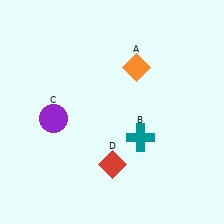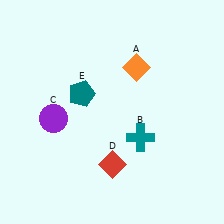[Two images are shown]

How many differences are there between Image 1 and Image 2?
There is 1 difference between the two images.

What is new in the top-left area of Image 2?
A teal pentagon (E) was added in the top-left area of Image 2.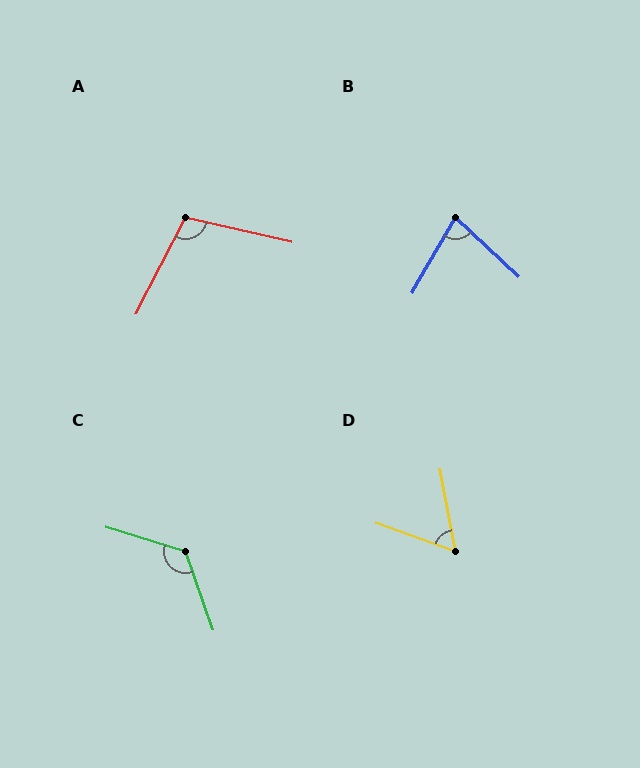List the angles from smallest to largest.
D (60°), B (77°), A (104°), C (127°).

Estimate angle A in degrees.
Approximately 104 degrees.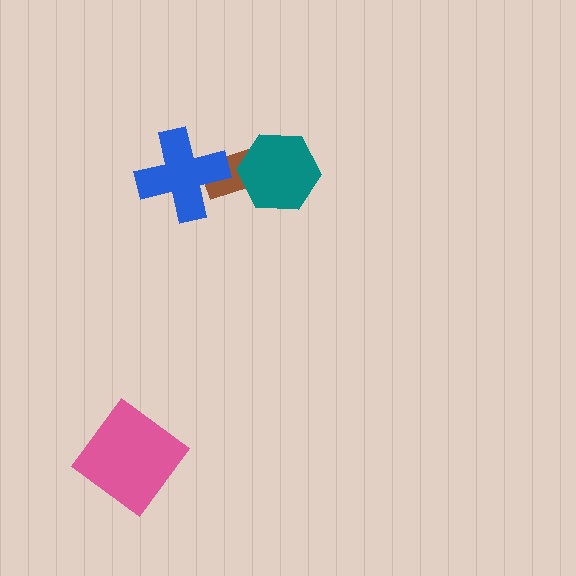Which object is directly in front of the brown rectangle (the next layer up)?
The teal hexagon is directly in front of the brown rectangle.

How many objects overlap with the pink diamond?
0 objects overlap with the pink diamond.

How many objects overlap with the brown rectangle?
2 objects overlap with the brown rectangle.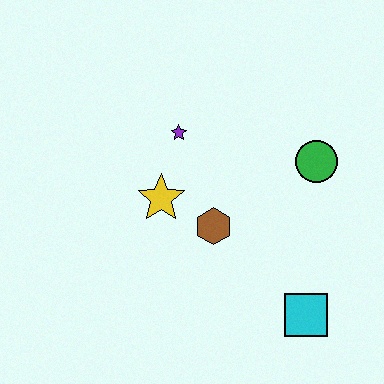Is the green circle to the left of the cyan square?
No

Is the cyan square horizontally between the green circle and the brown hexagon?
Yes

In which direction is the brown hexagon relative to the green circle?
The brown hexagon is to the left of the green circle.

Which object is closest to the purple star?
The yellow star is closest to the purple star.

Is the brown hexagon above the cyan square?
Yes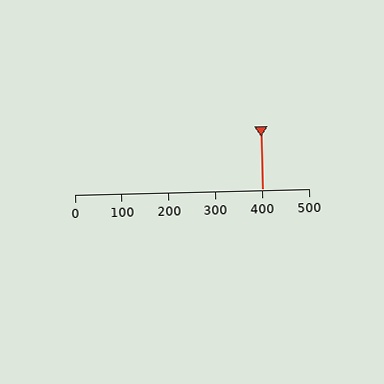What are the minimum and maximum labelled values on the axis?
The axis runs from 0 to 500.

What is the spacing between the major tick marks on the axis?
The major ticks are spaced 100 apart.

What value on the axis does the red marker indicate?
The marker indicates approximately 400.